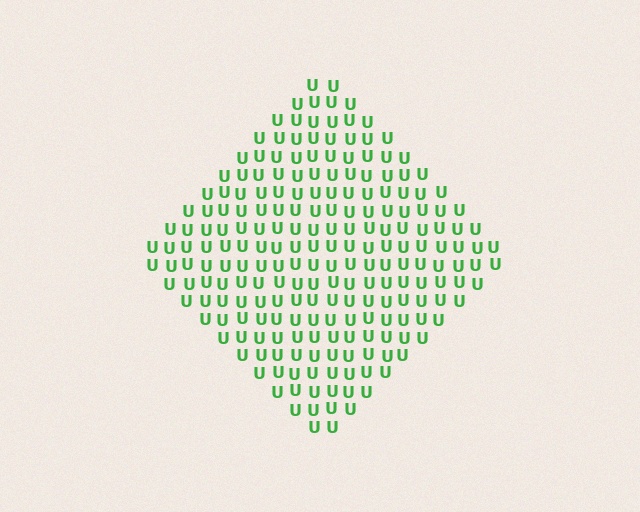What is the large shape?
The large shape is a diamond.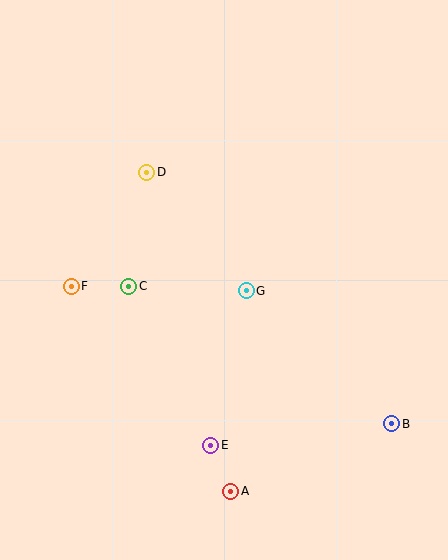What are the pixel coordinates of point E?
Point E is at (211, 445).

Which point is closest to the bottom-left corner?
Point E is closest to the bottom-left corner.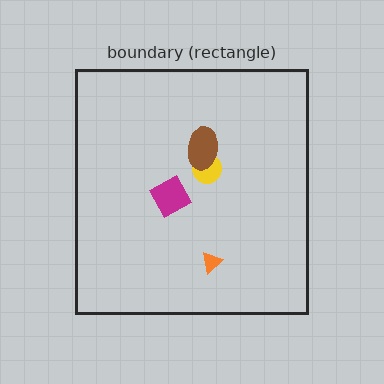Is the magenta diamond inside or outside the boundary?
Inside.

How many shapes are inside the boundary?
4 inside, 0 outside.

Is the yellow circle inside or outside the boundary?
Inside.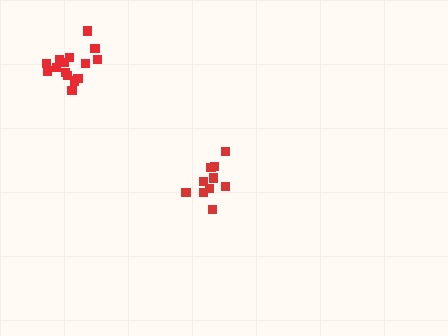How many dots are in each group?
Group 1: 10 dots, Group 2: 15 dots (25 total).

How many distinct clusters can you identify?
There are 2 distinct clusters.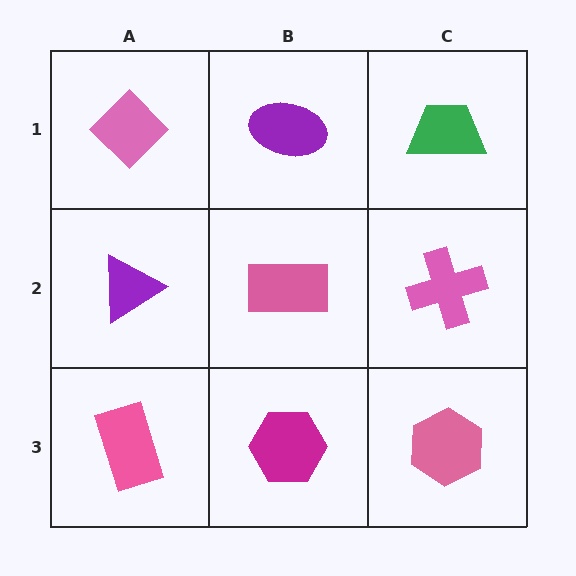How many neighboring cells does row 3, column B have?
3.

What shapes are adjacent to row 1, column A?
A purple triangle (row 2, column A), a purple ellipse (row 1, column B).